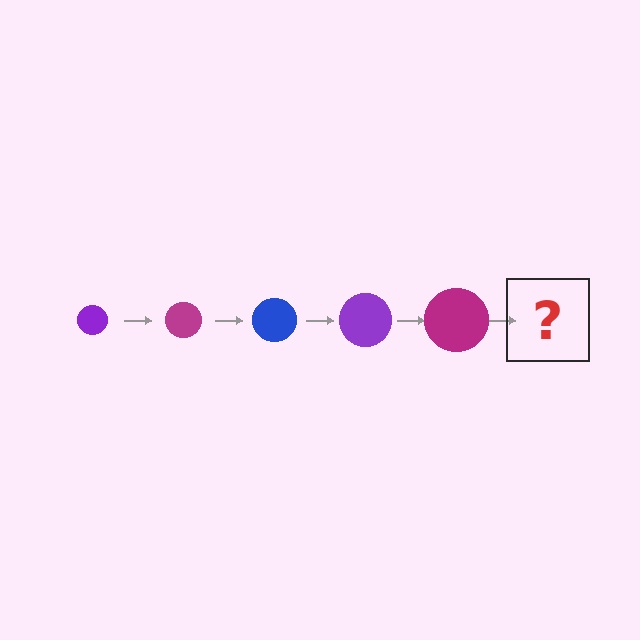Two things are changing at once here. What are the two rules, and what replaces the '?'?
The two rules are that the circle grows larger each step and the color cycles through purple, magenta, and blue. The '?' should be a blue circle, larger than the previous one.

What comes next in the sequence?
The next element should be a blue circle, larger than the previous one.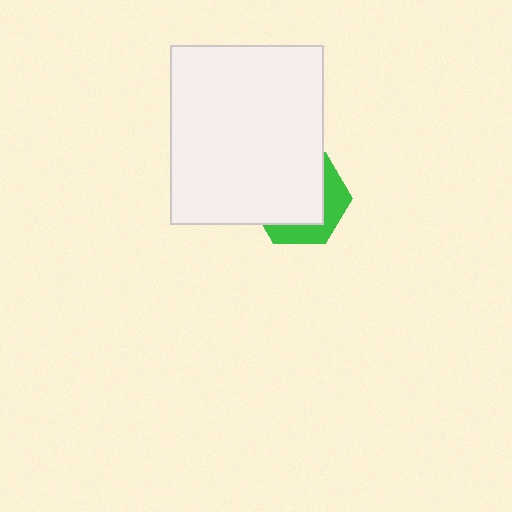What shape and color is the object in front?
The object in front is a white rectangle.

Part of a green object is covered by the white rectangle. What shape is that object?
It is a hexagon.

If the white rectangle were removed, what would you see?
You would see the complete green hexagon.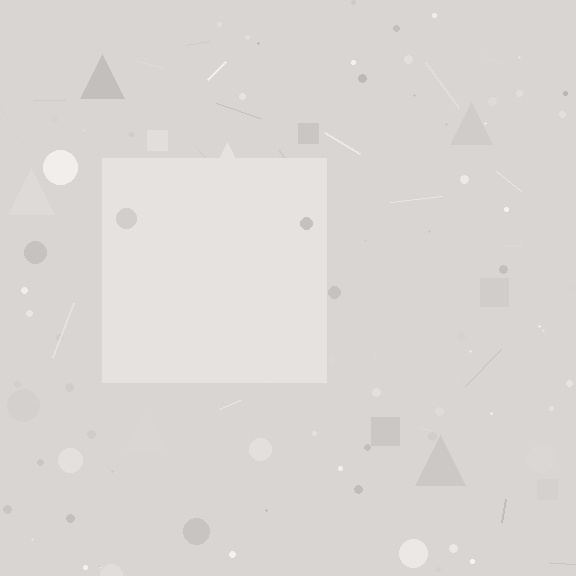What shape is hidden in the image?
A square is hidden in the image.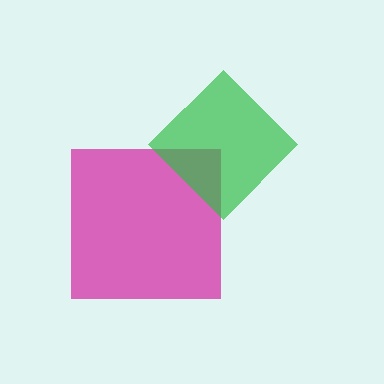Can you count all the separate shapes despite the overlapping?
Yes, there are 2 separate shapes.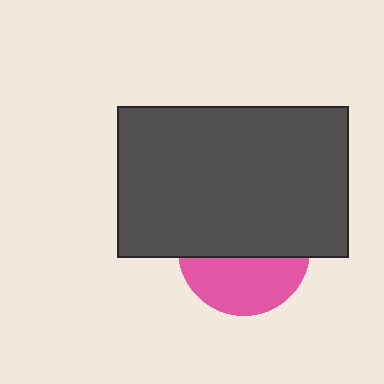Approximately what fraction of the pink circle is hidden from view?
Roughly 58% of the pink circle is hidden behind the dark gray rectangle.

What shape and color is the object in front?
The object in front is a dark gray rectangle.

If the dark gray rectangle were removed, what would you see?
You would see the complete pink circle.